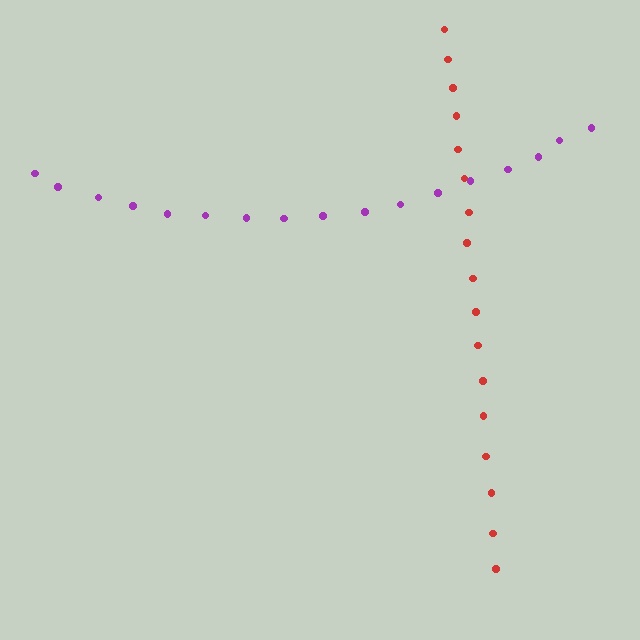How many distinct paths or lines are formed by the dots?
There are 2 distinct paths.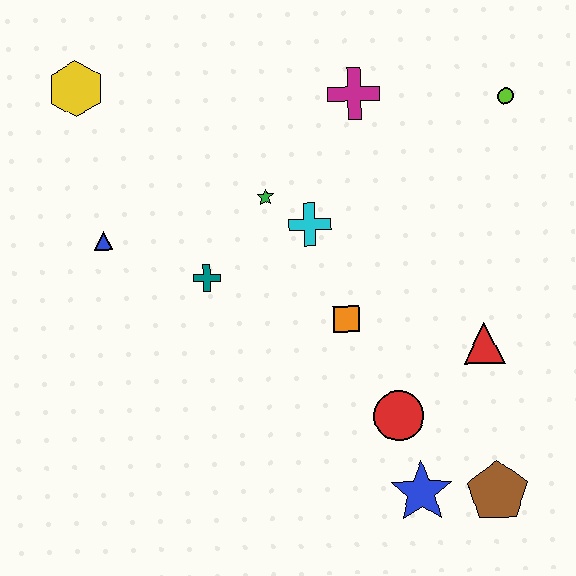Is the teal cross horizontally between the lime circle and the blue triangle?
Yes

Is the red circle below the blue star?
No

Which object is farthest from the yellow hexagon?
The brown pentagon is farthest from the yellow hexagon.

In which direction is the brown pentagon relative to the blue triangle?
The brown pentagon is to the right of the blue triangle.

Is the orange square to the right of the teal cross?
Yes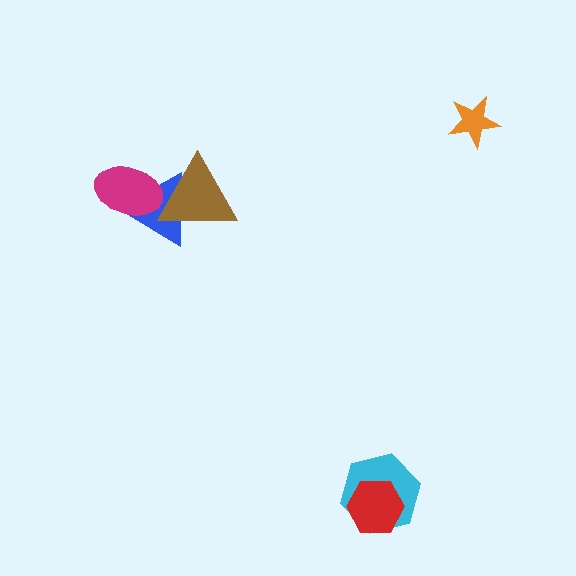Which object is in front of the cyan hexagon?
The red hexagon is in front of the cyan hexagon.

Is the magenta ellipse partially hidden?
No, no other shape covers it.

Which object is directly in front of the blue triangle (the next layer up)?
The brown triangle is directly in front of the blue triangle.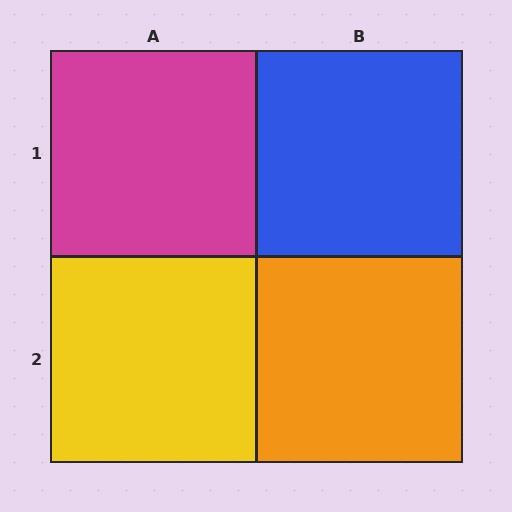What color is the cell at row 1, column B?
Blue.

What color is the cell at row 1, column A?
Magenta.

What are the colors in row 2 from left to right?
Yellow, orange.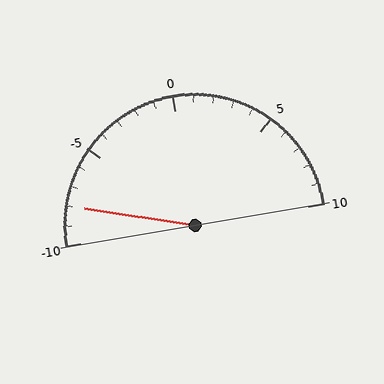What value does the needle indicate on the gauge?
The needle indicates approximately -8.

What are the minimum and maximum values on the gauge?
The gauge ranges from -10 to 10.